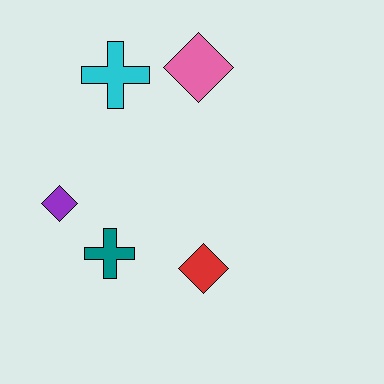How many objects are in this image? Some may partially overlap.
There are 5 objects.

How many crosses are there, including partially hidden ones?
There are 2 crosses.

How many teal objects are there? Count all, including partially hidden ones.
There is 1 teal object.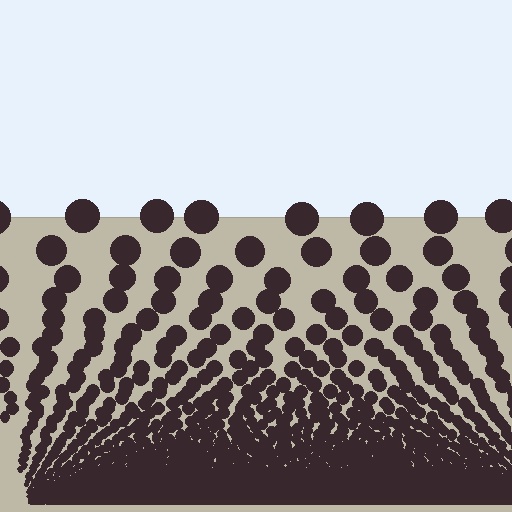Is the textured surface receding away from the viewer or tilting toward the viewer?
The surface appears to tilt toward the viewer. Texture elements get larger and sparser toward the top.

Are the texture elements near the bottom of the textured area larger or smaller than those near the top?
Smaller. The gradient is inverted — elements near the bottom are smaller and denser.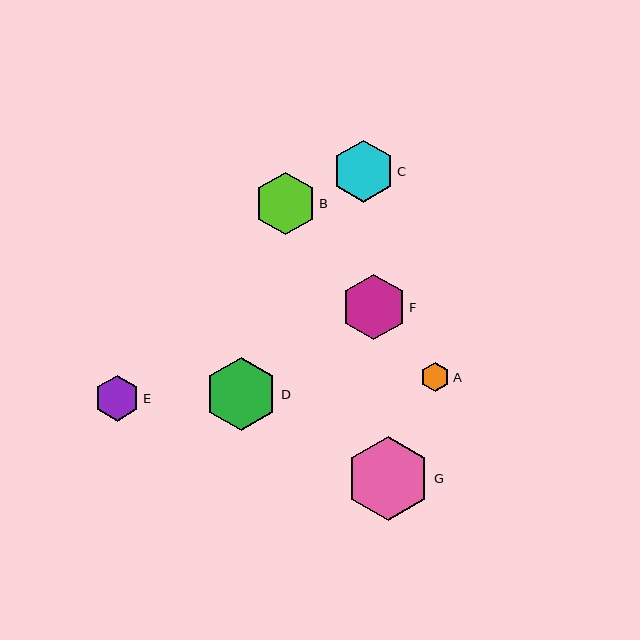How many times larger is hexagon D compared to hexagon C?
Hexagon D is approximately 1.2 times the size of hexagon C.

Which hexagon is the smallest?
Hexagon A is the smallest with a size of approximately 29 pixels.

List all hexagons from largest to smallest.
From largest to smallest: G, D, F, B, C, E, A.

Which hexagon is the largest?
Hexagon G is the largest with a size of approximately 84 pixels.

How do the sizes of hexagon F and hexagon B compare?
Hexagon F and hexagon B are approximately the same size.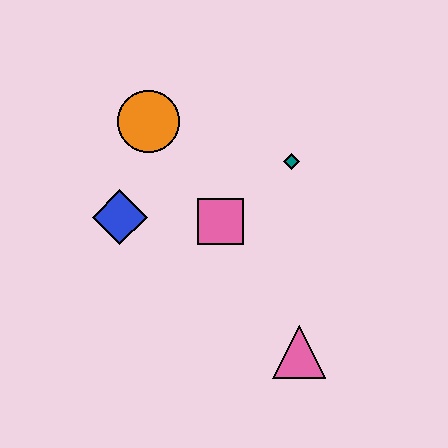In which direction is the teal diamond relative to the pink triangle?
The teal diamond is above the pink triangle.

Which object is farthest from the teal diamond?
The pink triangle is farthest from the teal diamond.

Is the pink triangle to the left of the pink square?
No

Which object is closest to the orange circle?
The blue diamond is closest to the orange circle.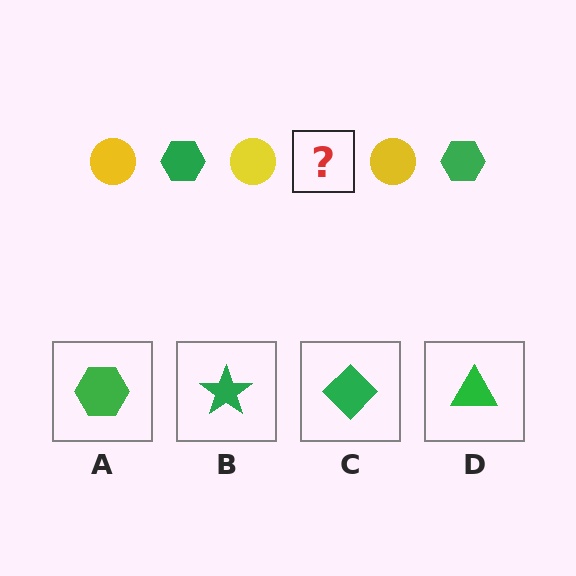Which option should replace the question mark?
Option A.